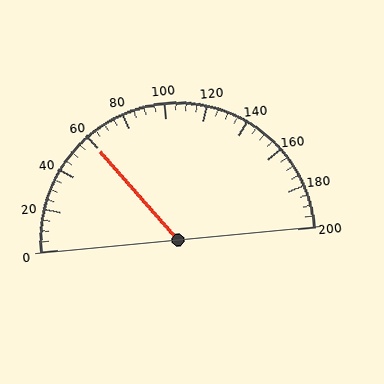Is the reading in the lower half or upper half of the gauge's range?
The reading is in the lower half of the range (0 to 200).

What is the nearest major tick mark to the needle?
The nearest major tick mark is 60.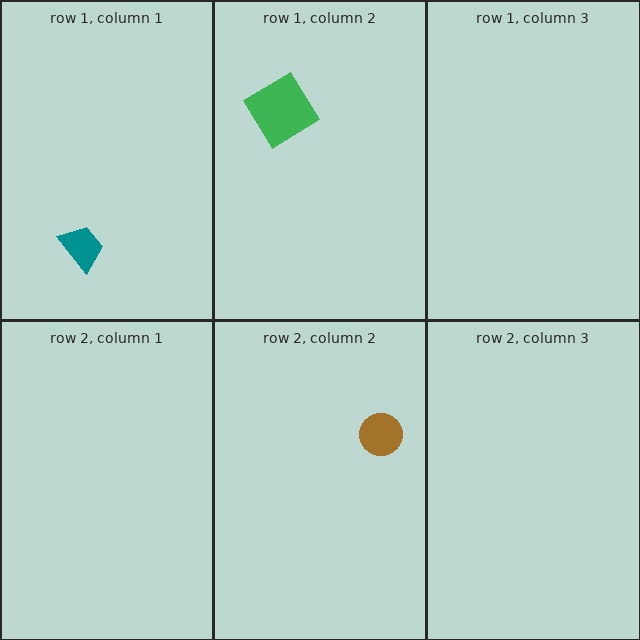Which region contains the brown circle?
The row 2, column 2 region.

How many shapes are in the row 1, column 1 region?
1.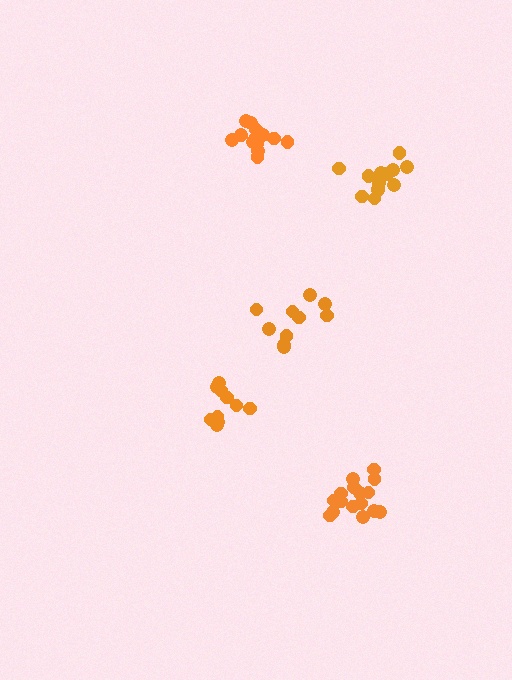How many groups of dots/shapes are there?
There are 5 groups.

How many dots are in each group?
Group 1: 10 dots, Group 2: 16 dots, Group 3: 13 dots, Group 4: 10 dots, Group 5: 15 dots (64 total).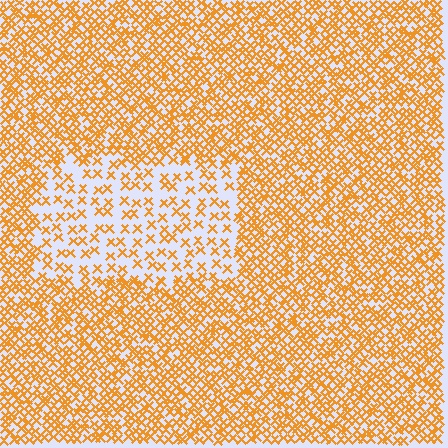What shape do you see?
I see a rectangle.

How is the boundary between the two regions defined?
The boundary is defined by a change in element density (approximately 2.5x ratio). All elements are the same color, size, and shape.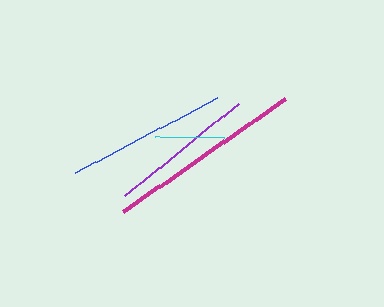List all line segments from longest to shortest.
From longest to shortest: magenta, blue, purple, cyan.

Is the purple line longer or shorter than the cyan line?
The purple line is longer than the cyan line.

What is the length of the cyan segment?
The cyan segment is approximately 68 pixels long.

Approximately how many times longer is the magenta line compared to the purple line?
The magenta line is approximately 1.3 times the length of the purple line.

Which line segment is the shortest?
The cyan line is the shortest at approximately 68 pixels.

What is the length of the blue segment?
The blue segment is approximately 160 pixels long.